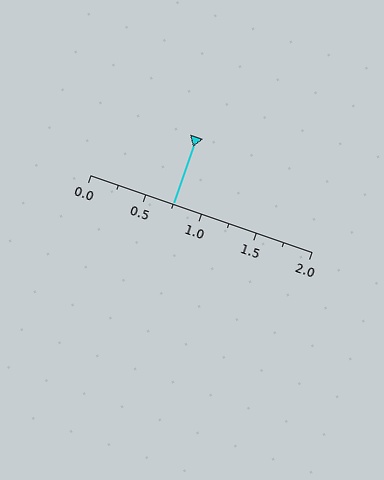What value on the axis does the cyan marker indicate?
The marker indicates approximately 0.75.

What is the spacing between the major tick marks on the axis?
The major ticks are spaced 0.5 apart.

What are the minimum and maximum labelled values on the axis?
The axis runs from 0.0 to 2.0.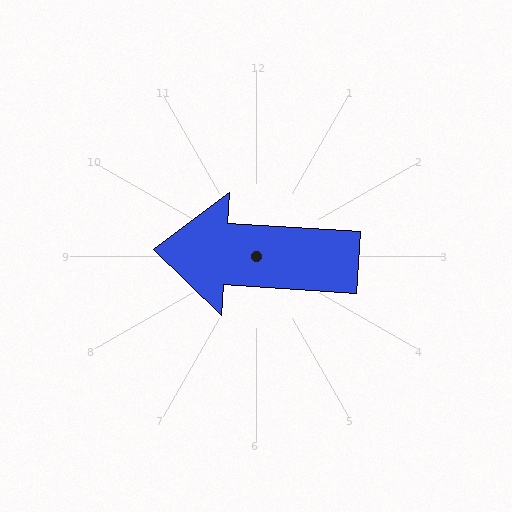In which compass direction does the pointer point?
West.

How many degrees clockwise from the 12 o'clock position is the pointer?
Approximately 274 degrees.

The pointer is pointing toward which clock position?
Roughly 9 o'clock.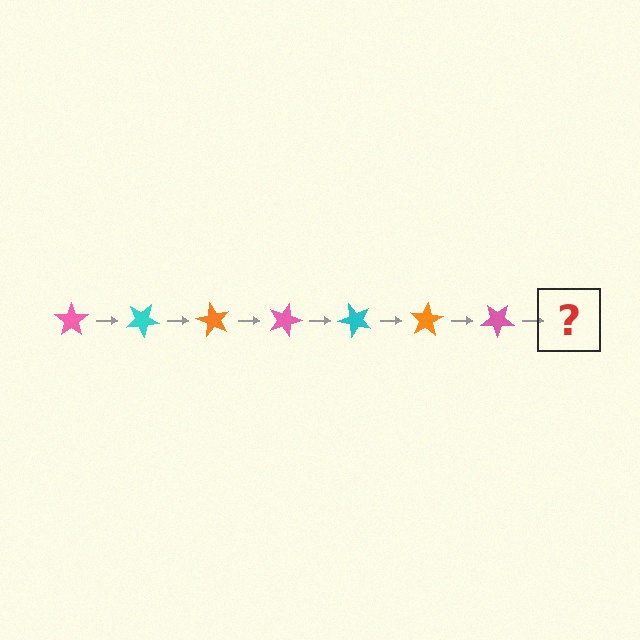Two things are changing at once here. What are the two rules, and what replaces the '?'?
The two rules are that it rotates 30 degrees each step and the color cycles through pink, cyan, and orange. The '?' should be a cyan star, rotated 210 degrees from the start.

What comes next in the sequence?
The next element should be a cyan star, rotated 210 degrees from the start.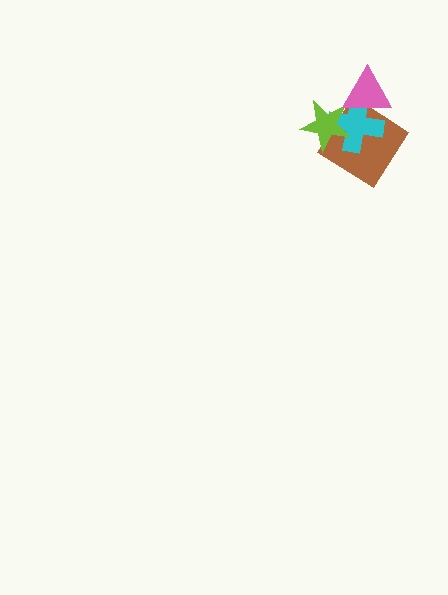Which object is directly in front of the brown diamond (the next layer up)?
The cyan cross is directly in front of the brown diamond.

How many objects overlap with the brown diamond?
3 objects overlap with the brown diamond.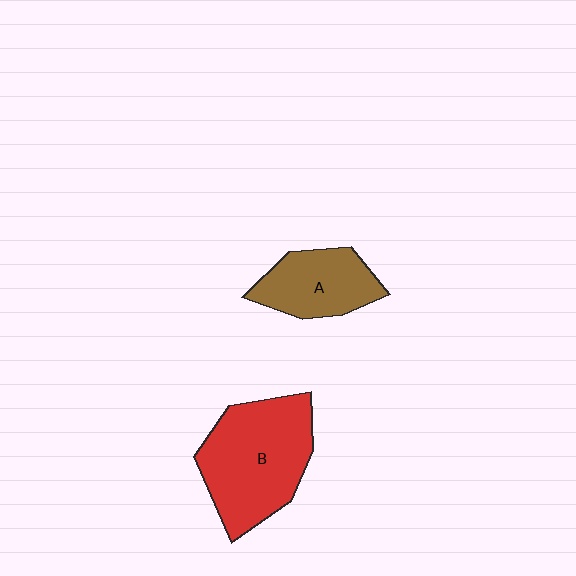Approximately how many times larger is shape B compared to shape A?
Approximately 1.7 times.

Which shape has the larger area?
Shape B (red).